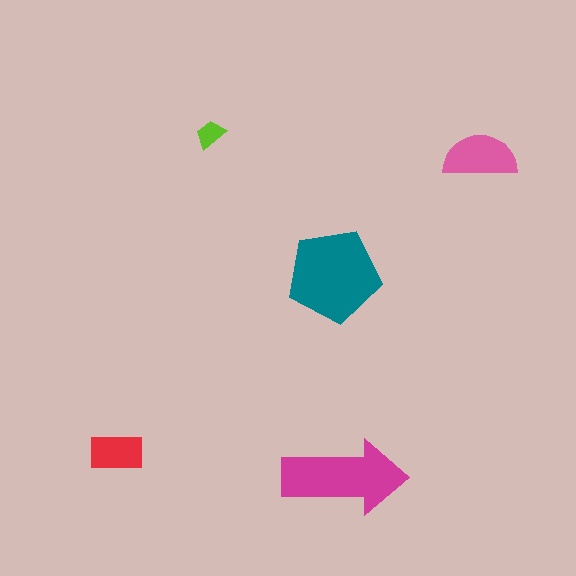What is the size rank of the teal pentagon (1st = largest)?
1st.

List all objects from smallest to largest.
The lime trapezoid, the red rectangle, the pink semicircle, the magenta arrow, the teal pentagon.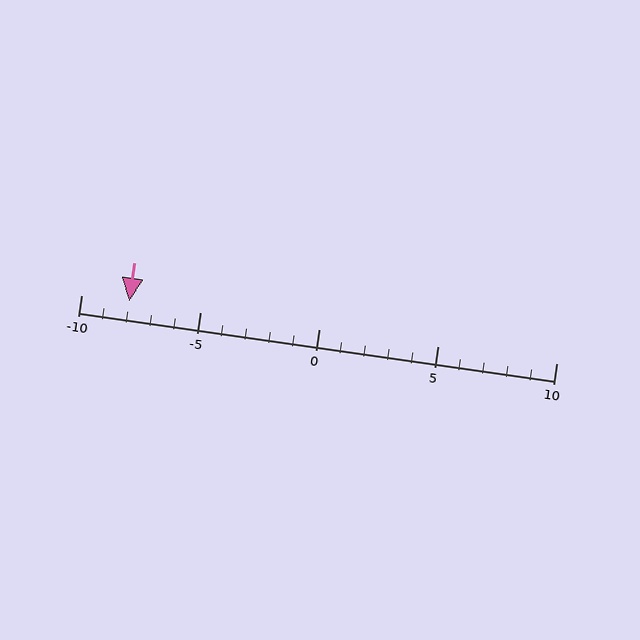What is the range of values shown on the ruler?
The ruler shows values from -10 to 10.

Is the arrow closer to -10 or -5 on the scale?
The arrow is closer to -10.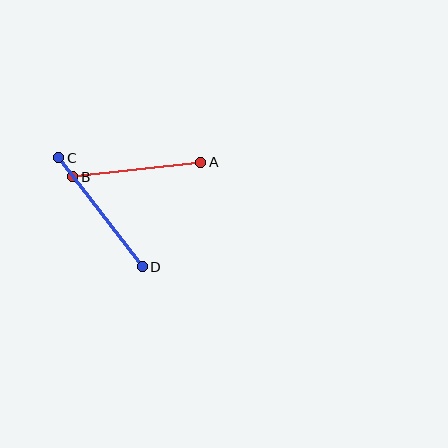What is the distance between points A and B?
The distance is approximately 129 pixels.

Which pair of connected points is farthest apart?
Points C and D are farthest apart.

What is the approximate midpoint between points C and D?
The midpoint is at approximately (100, 212) pixels.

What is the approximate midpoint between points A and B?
The midpoint is at approximately (137, 170) pixels.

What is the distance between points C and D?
The distance is approximately 137 pixels.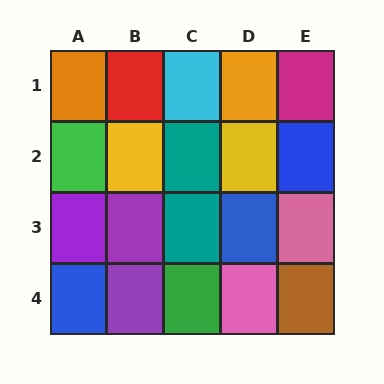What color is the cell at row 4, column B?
Purple.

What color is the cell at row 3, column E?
Pink.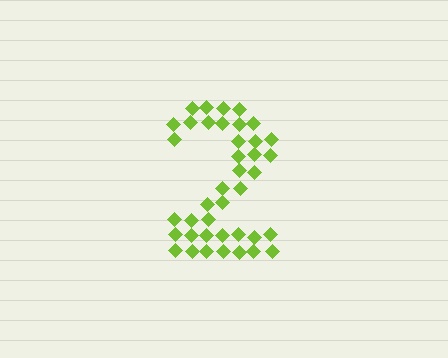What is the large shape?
The large shape is the digit 2.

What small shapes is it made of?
It is made of small diamonds.